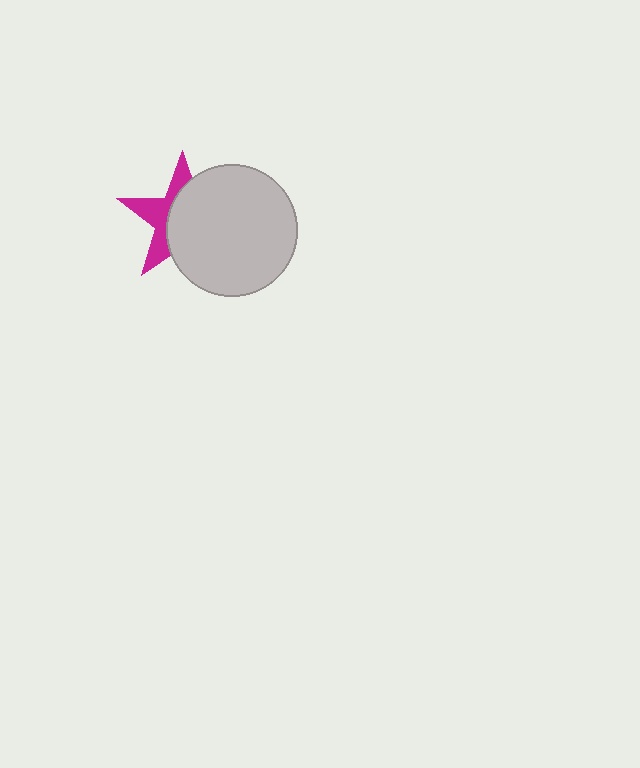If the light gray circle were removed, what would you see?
You would see the complete magenta star.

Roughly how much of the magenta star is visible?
A small part of it is visible (roughly 39%).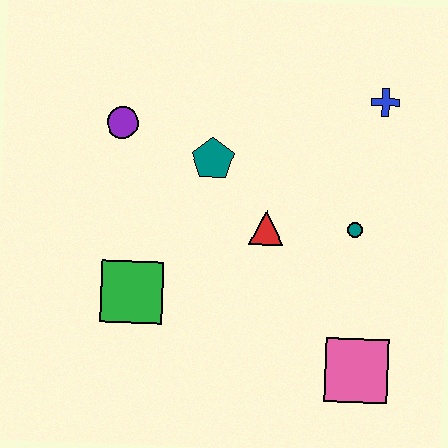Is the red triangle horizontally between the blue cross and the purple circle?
Yes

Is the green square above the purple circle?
No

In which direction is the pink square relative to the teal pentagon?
The pink square is below the teal pentagon.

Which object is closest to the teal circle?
The red triangle is closest to the teal circle.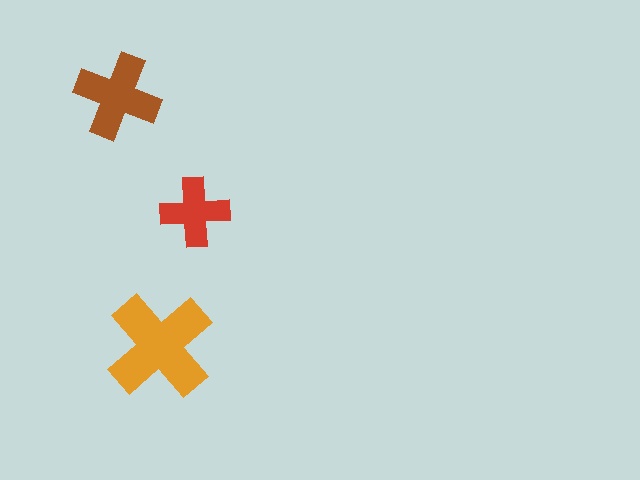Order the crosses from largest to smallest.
the orange one, the brown one, the red one.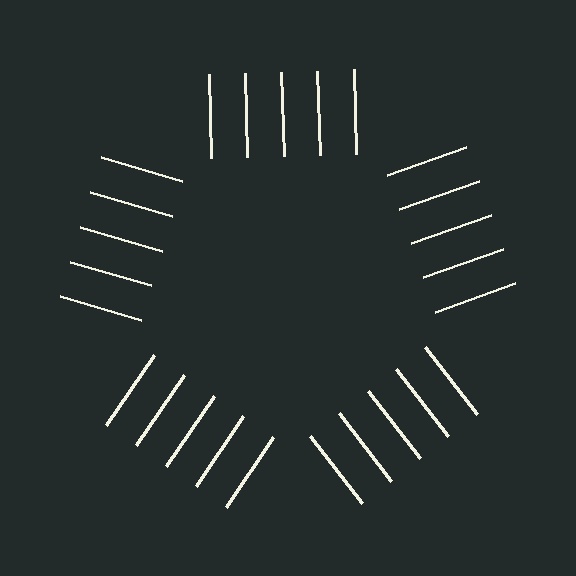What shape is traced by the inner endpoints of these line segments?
An illusory pentagon — the line segments terminate on its edges but no continuous stroke is drawn.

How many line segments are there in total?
25 — 5 along each of the 5 edges.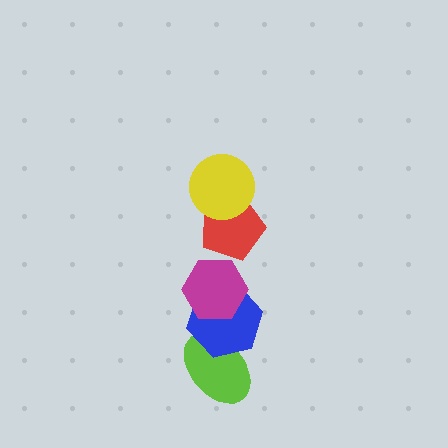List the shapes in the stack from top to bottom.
From top to bottom: the yellow circle, the red pentagon, the magenta hexagon, the blue hexagon, the lime ellipse.